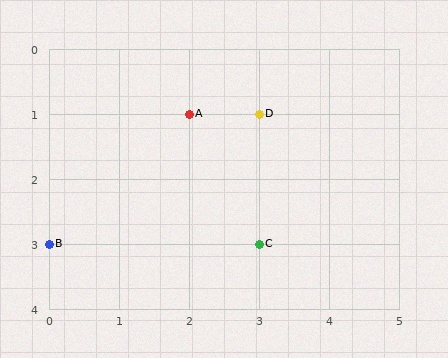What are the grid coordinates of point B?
Point B is at grid coordinates (0, 3).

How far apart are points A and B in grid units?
Points A and B are 2 columns and 2 rows apart (about 2.8 grid units diagonally).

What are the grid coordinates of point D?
Point D is at grid coordinates (3, 1).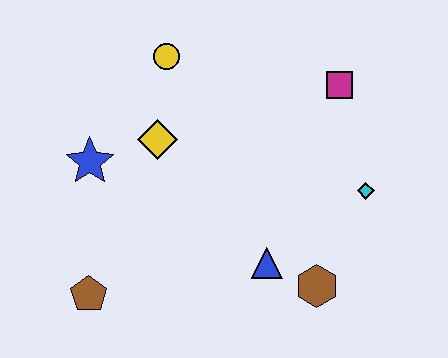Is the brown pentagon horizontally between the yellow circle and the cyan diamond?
No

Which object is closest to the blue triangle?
The brown hexagon is closest to the blue triangle.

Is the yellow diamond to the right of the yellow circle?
No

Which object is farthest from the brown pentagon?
The magenta square is farthest from the brown pentagon.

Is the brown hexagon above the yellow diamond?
No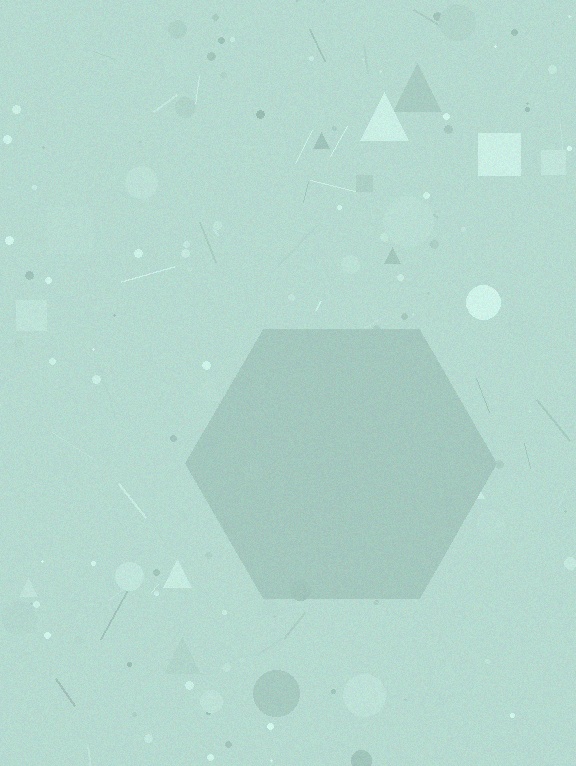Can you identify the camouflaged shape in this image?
The camouflaged shape is a hexagon.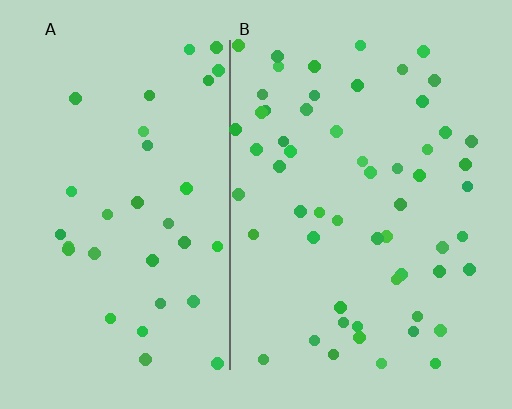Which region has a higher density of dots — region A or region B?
B (the right).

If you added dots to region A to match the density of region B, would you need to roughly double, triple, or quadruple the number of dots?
Approximately double.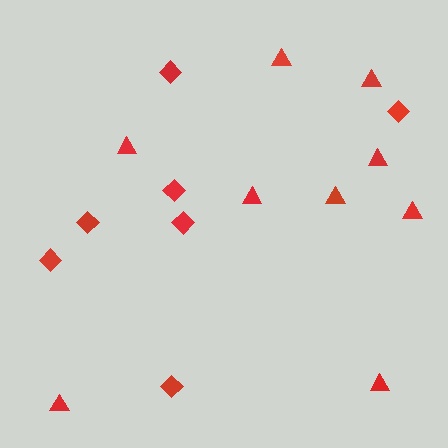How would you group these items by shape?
There are 2 groups: one group of diamonds (7) and one group of triangles (9).